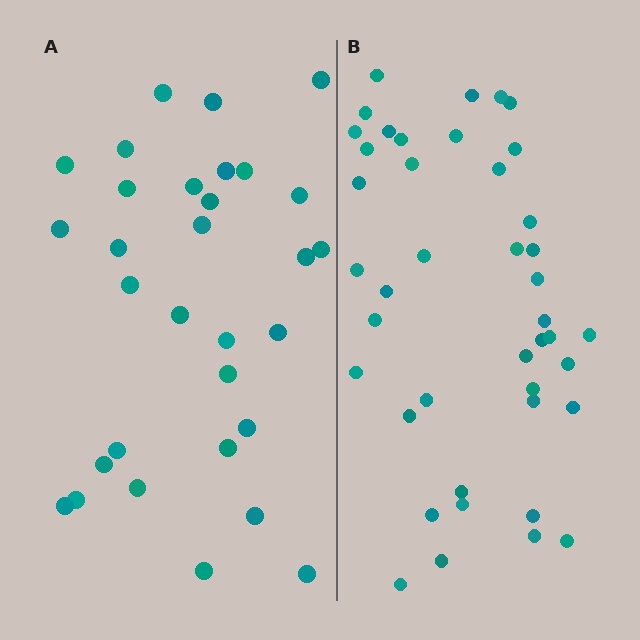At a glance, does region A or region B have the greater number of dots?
Region B (the right region) has more dots.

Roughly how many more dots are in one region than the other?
Region B has roughly 12 or so more dots than region A.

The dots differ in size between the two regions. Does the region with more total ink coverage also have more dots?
No. Region A has more total ink coverage because its dots are larger, but region B actually contains more individual dots. Total area can be misleading — the number of items is what matters here.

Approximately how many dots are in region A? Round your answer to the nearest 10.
About 30 dots. (The exact count is 31, which rounds to 30.)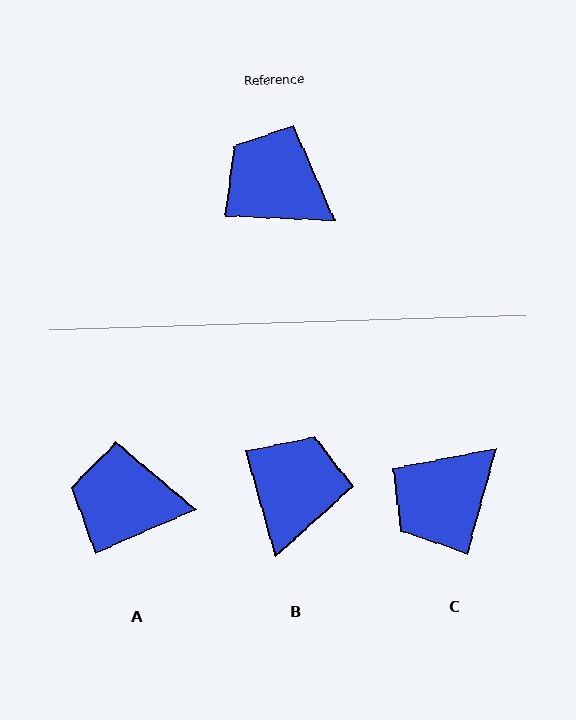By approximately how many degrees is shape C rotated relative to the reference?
Approximately 77 degrees counter-clockwise.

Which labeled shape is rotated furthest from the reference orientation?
C, about 77 degrees away.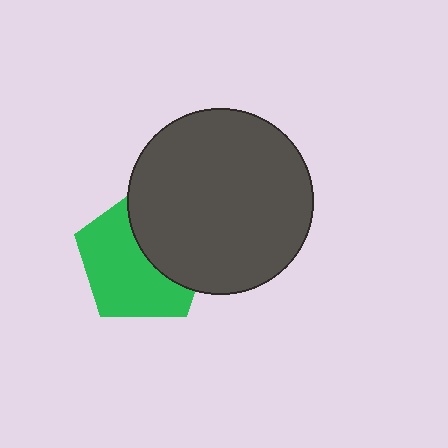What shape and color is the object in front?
The object in front is a dark gray circle.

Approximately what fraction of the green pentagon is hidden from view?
Roughly 41% of the green pentagon is hidden behind the dark gray circle.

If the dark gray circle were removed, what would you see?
You would see the complete green pentagon.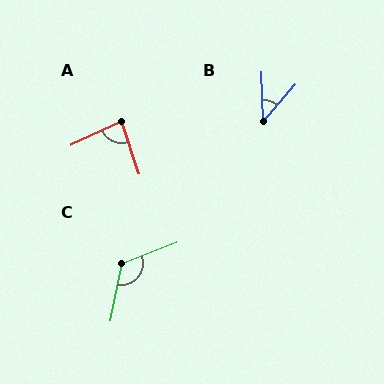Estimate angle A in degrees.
Approximately 83 degrees.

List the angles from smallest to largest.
B (43°), A (83°), C (122°).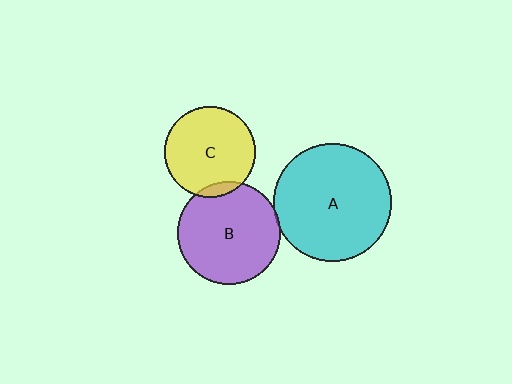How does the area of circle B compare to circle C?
Approximately 1.3 times.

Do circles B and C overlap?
Yes.